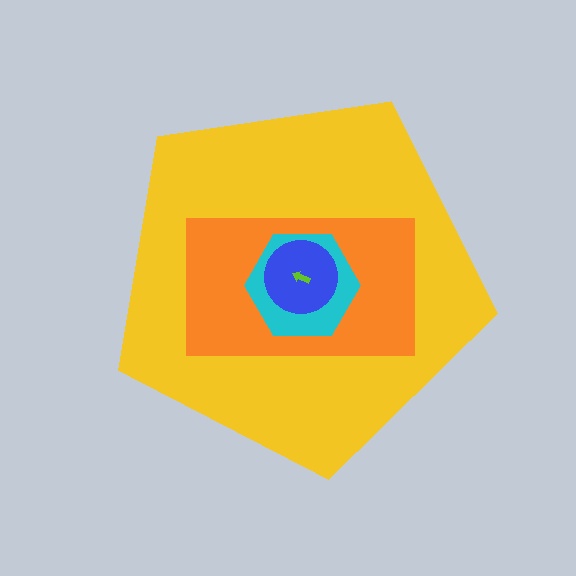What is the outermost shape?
The yellow pentagon.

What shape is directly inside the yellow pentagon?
The orange rectangle.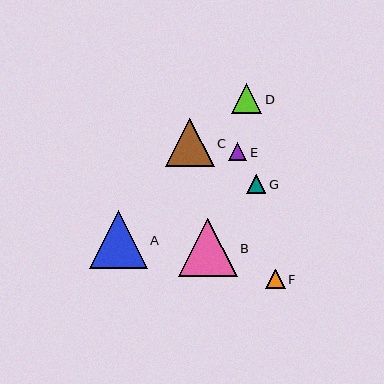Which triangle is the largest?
Triangle B is the largest with a size of approximately 59 pixels.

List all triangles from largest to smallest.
From largest to smallest: B, A, C, D, G, F, E.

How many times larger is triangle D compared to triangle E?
Triangle D is approximately 1.7 times the size of triangle E.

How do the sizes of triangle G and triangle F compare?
Triangle G and triangle F are approximately the same size.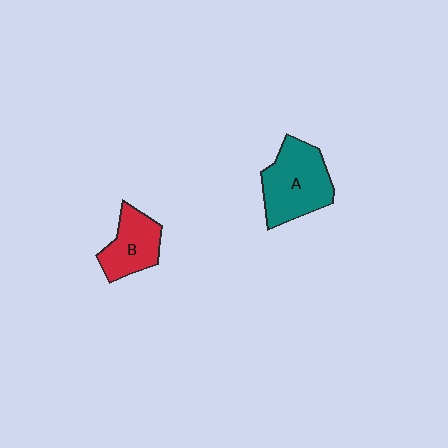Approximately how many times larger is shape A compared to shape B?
Approximately 1.5 times.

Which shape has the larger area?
Shape A (teal).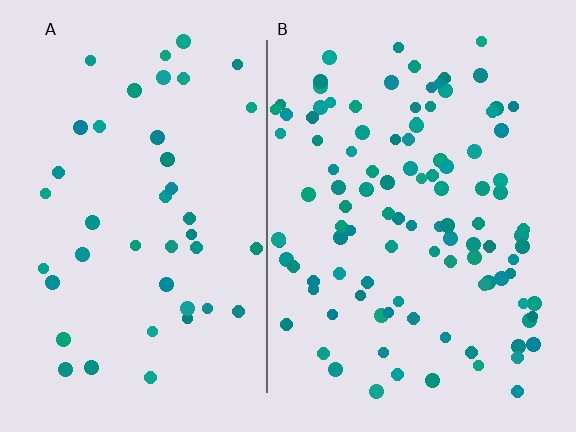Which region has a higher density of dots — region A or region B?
B (the right).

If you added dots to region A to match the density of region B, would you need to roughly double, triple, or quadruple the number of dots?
Approximately double.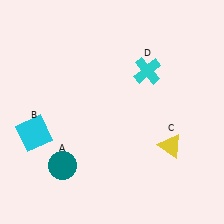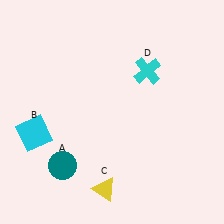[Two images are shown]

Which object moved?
The yellow triangle (C) moved left.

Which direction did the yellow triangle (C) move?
The yellow triangle (C) moved left.